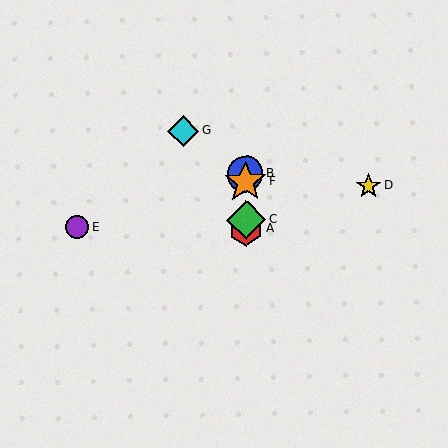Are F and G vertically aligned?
No, F is at x≈245 and G is at x≈183.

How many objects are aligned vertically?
4 objects (A, B, C, F) are aligned vertically.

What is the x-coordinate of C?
Object C is at x≈246.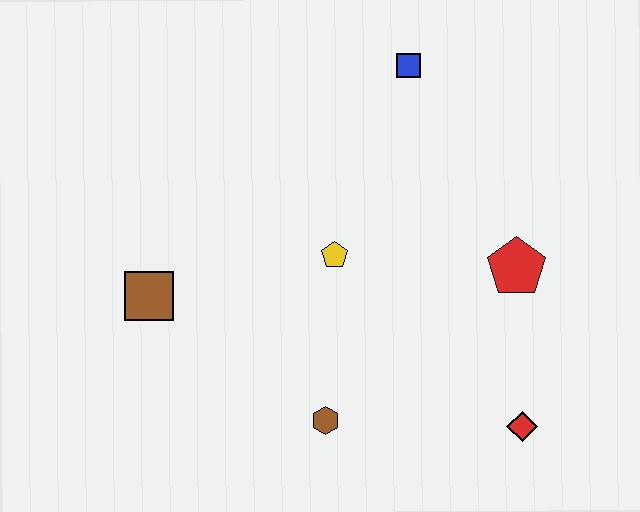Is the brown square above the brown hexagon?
Yes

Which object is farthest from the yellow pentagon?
The red diamond is farthest from the yellow pentagon.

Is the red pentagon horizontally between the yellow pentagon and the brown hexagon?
No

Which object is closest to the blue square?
The yellow pentagon is closest to the blue square.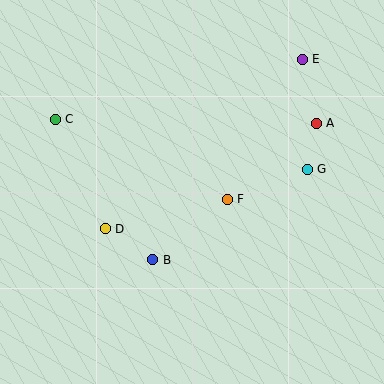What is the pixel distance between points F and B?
The distance between F and B is 96 pixels.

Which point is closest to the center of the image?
Point F at (227, 199) is closest to the center.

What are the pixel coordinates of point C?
Point C is at (55, 119).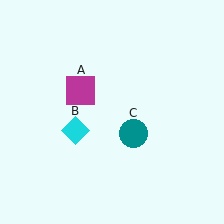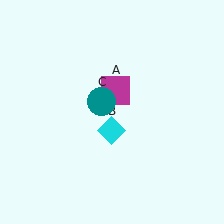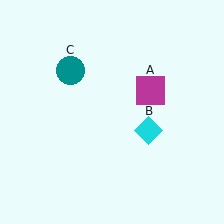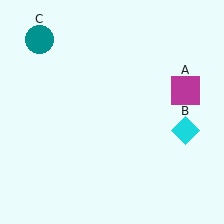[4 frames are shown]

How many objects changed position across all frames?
3 objects changed position: magenta square (object A), cyan diamond (object B), teal circle (object C).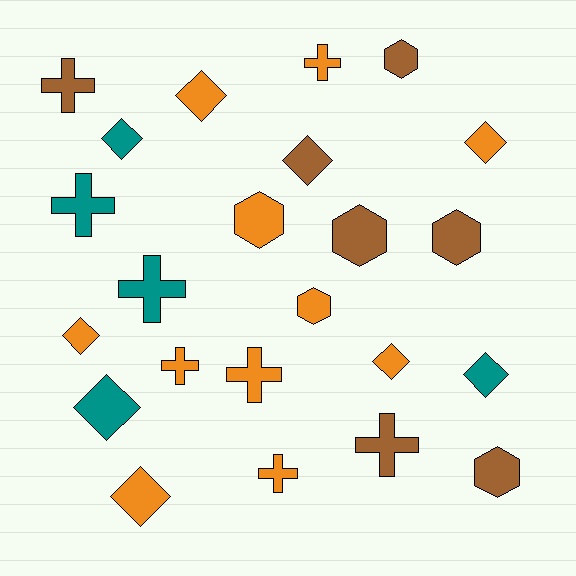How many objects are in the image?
There are 23 objects.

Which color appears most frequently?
Orange, with 11 objects.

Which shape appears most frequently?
Diamond, with 9 objects.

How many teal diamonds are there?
There are 3 teal diamonds.